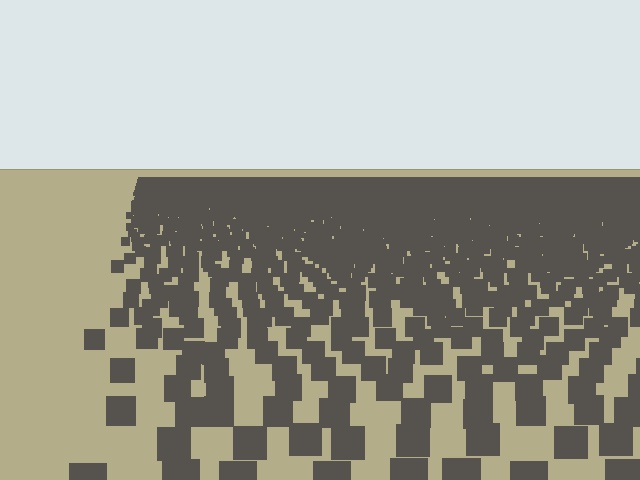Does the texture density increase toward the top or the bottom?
Density increases toward the top.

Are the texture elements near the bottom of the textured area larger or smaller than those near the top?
Larger. Near the bottom, elements are closer to the viewer and appear at a bigger on-screen size.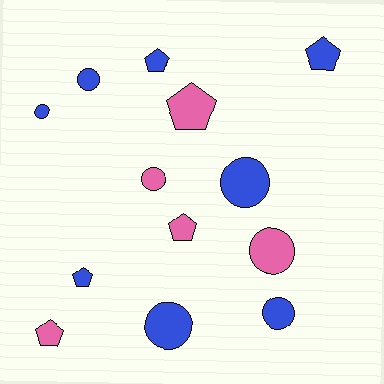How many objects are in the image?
There are 13 objects.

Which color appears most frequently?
Blue, with 8 objects.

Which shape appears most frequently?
Circle, with 7 objects.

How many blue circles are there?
There are 5 blue circles.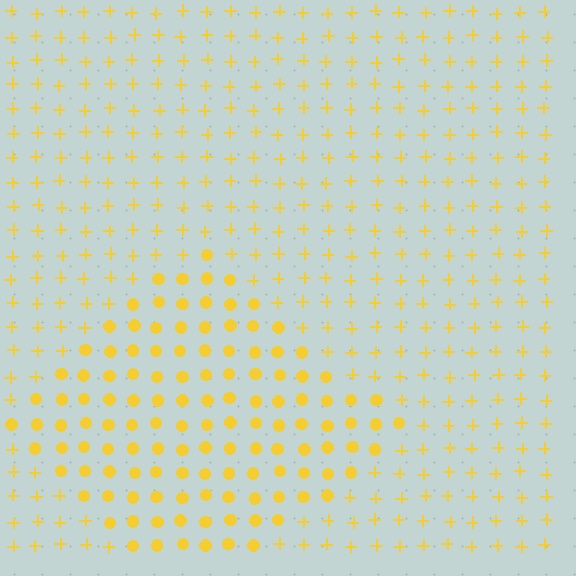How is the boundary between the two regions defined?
The boundary is defined by a change in element shape: circles inside vs. plus signs outside. All elements share the same color and spacing.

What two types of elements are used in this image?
The image uses circles inside the diamond region and plus signs outside it.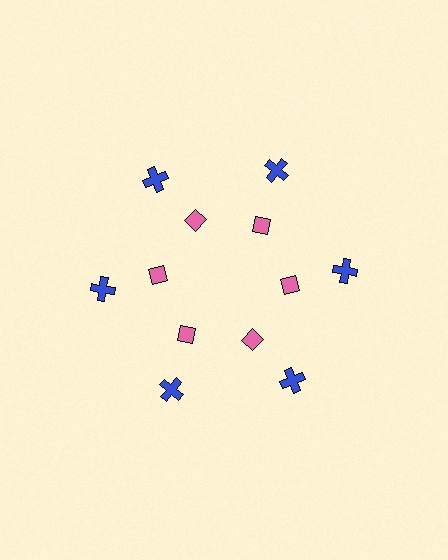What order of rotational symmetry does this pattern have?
This pattern has 6-fold rotational symmetry.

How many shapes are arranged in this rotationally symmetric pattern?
There are 12 shapes, arranged in 6 groups of 2.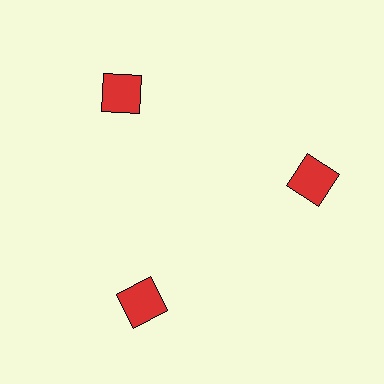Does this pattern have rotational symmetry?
Yes, this pattern has 3-fold rotational symmetry. It looks the same after rotating 120 degrees around the center.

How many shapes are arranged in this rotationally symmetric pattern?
There are 3 shapes, arranged in 3 groups of 1.